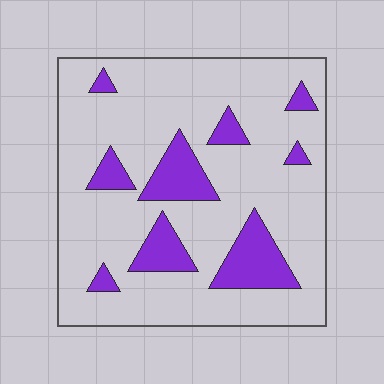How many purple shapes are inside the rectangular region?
9.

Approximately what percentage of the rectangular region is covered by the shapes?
Approximately 20%.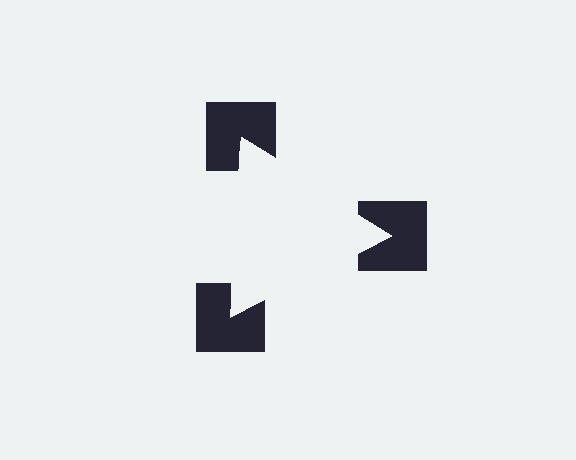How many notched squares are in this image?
There are 3 — one at each vertex of the illusory triangle.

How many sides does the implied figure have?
3 sides.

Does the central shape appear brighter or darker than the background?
It typically appears slightly brighter than the background, even though no actual brightness change is drawn.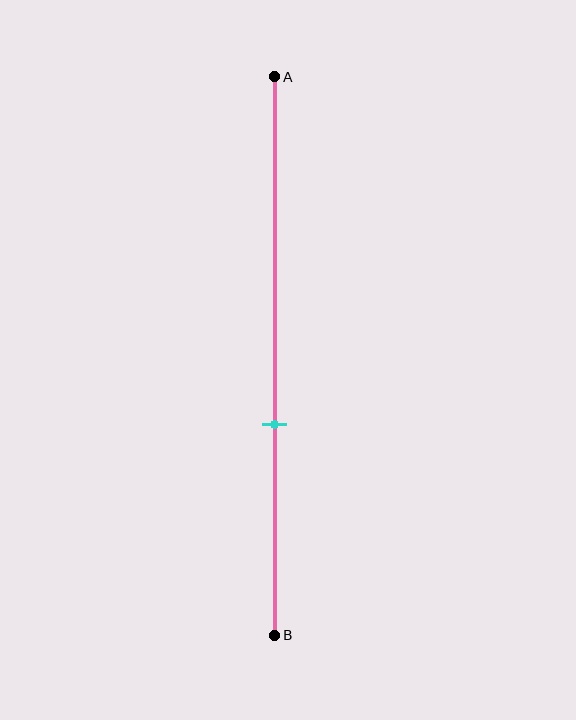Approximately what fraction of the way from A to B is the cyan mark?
The cyan mark is approximately 60% of the way from A to B.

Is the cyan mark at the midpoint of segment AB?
No, the mark is at about 60% from A, not at the 50% midpoint.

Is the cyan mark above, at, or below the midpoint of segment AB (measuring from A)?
The cyan mark is below the midpoint of segment AB.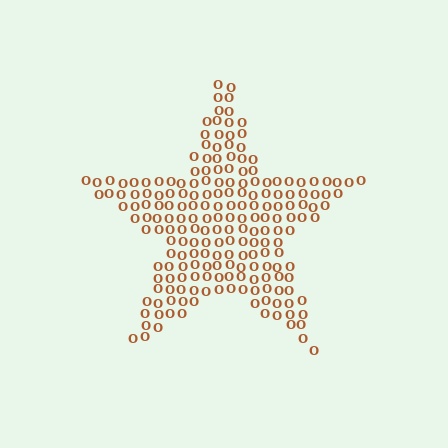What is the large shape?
The large shape is a star.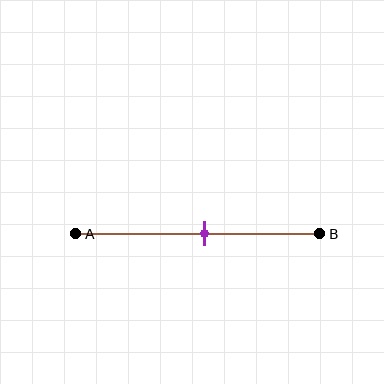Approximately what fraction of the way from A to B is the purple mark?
The purple mark is approximately 55% of the way from A to B.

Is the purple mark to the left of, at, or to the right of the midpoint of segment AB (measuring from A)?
The purple mark is approximately at the midpoint of segment AB.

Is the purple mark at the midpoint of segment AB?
Yes, the mark is approximately at the midpoint.